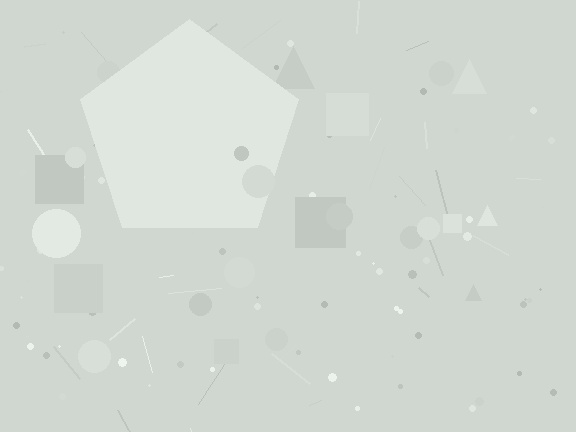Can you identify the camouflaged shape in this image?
The camouflaged shape is a pentagon.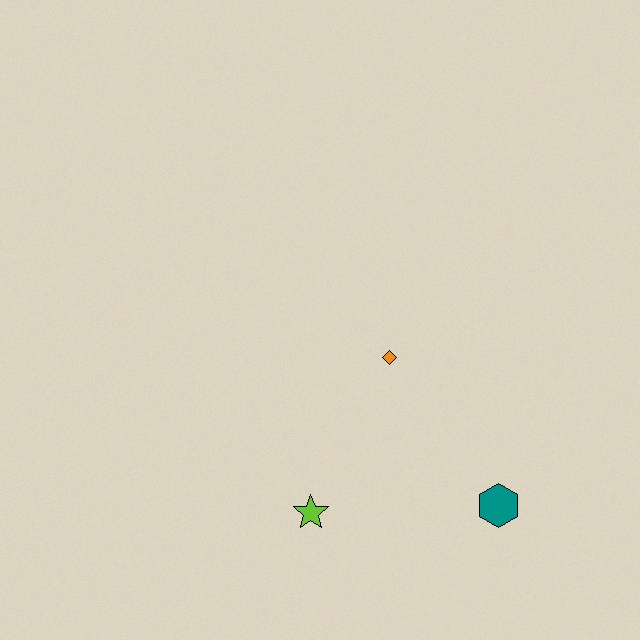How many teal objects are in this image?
There is 1 teal object.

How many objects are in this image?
There are 3 objects.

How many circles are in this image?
There are no circles.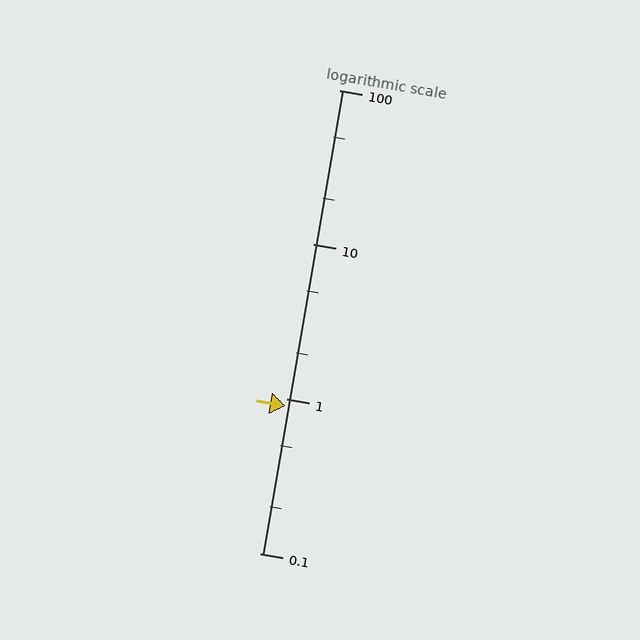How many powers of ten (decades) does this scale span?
The scale spans 3 decades, from 0.1 to 100.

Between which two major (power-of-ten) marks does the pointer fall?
The pointer is between 0.1 and 1.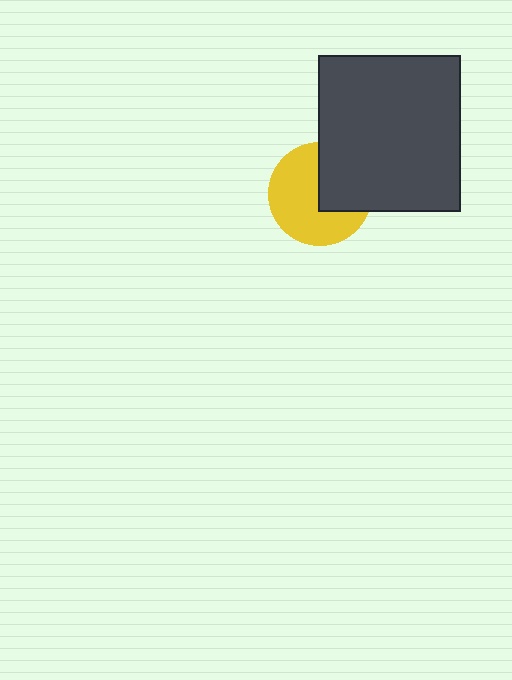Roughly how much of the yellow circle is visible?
About half of it is visible (roughly 62%).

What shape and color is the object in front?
The object in front is a dark gray rectangle.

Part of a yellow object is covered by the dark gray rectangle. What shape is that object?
It is a circle.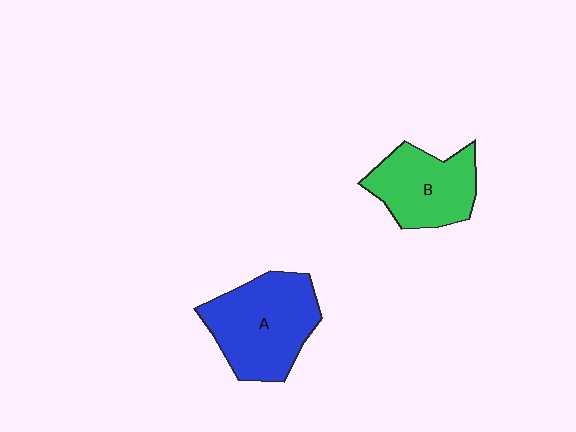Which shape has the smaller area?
Shape B (green).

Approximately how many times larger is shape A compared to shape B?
Approximately 1.3 times.